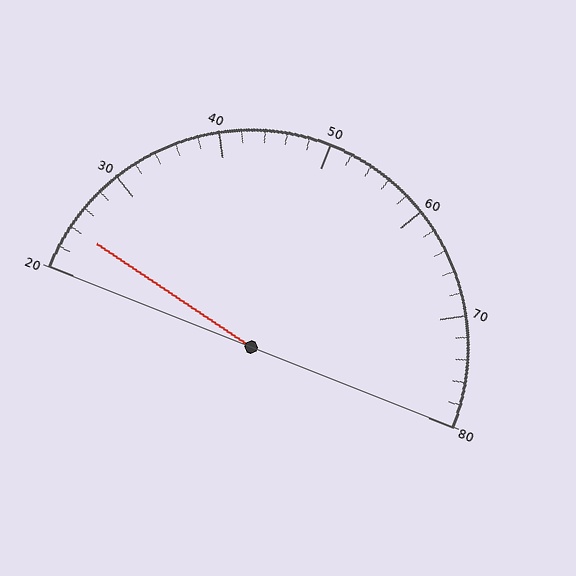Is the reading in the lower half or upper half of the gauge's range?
The reading is in the lower half of the range (20 to 80).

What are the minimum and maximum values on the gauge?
The gauge ranges from 20 to 80.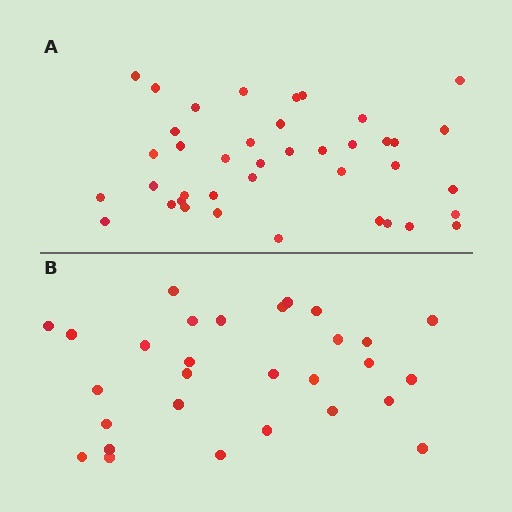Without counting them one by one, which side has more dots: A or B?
Region A (the top region) has more dots.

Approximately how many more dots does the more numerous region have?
Region A has roughly 12 or so more dots than region B.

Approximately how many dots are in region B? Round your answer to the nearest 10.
About 30 dots. (The exact count is 29, which rounds to 30.)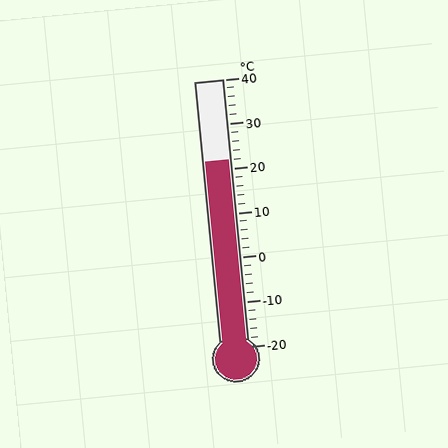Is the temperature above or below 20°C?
The temperature is above 20°C.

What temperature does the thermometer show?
The thermometer shows approximately 22°C.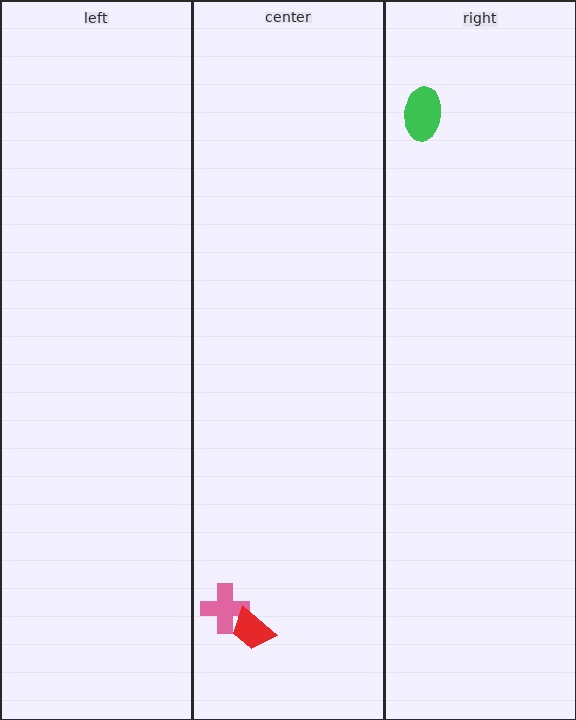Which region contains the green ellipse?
The right region.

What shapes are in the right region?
The green ellipse.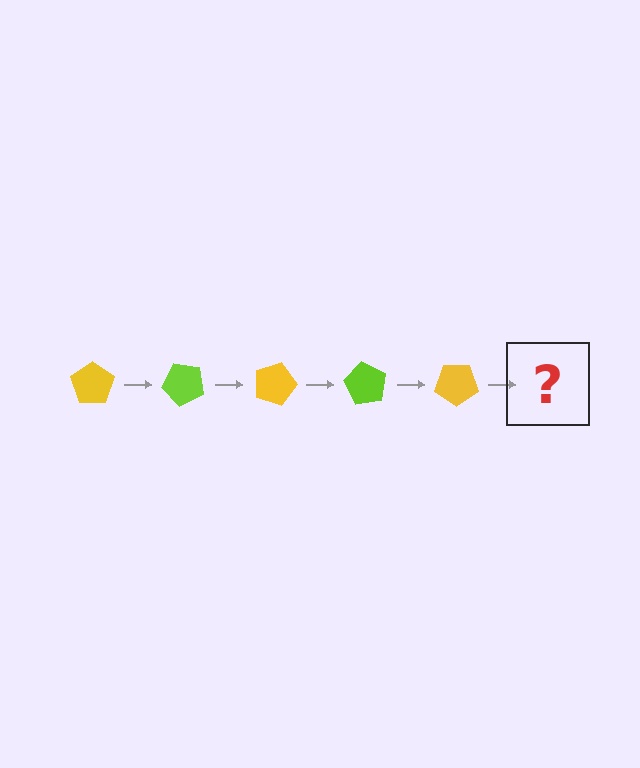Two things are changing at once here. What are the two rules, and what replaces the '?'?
The two rules are that it rotates 45 degrees each step and the color cycles through yellow and lime. The '?' should be a lime pentagon, rotated 225 degrees from the start.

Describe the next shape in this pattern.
It should be a lime pentagon, rotated 225 degrees from the start.